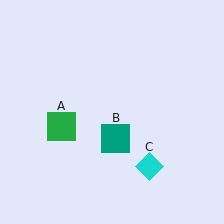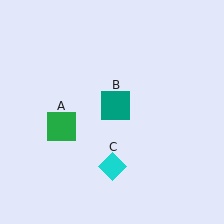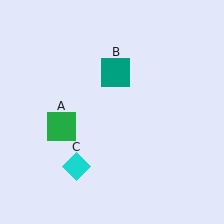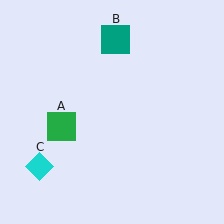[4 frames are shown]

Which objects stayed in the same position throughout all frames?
Green square (object A) remained stationary.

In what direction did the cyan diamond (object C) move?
The cyan diamond (object C) moved left.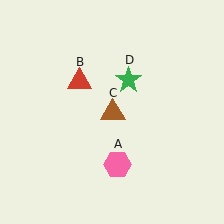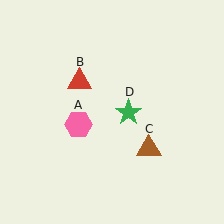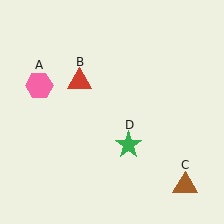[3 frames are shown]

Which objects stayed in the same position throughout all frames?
Red triangle (object B) remained stationary.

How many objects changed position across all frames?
3 objects changed position: pink hexagon (object A), brown triangle (object C), green star (object D).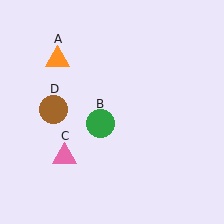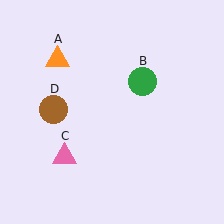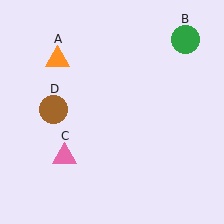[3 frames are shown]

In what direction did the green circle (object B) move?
The green circle (object B) moved up and to the right.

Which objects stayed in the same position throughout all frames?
Orange triangle (object A) and pink triangle (object C) and brown circle (object D) remained stationary.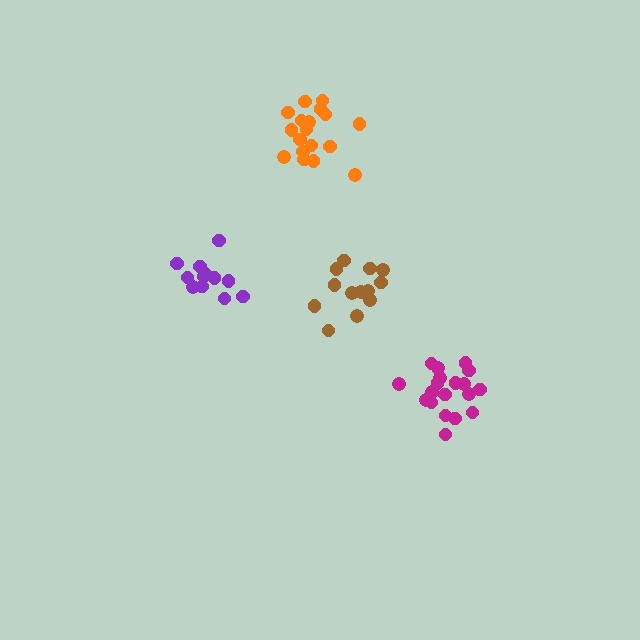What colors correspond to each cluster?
The clusters are colored: purple, magenta, orange, brown.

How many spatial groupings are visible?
There are 4 spatial groupings.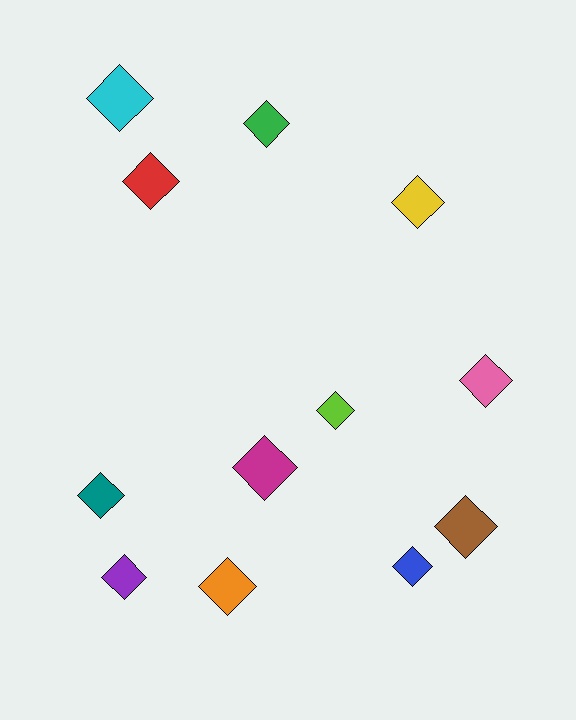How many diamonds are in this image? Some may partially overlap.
There are 12 diamonds.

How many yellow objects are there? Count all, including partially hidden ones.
There is 1 yellow object.